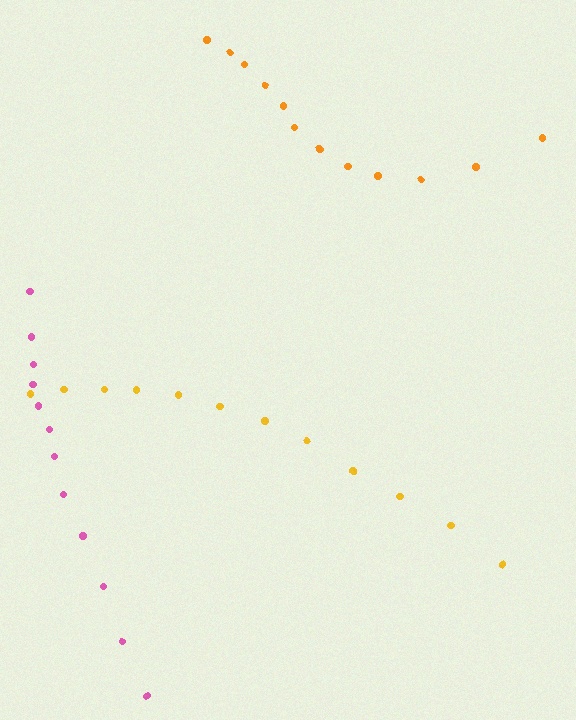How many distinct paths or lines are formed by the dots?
There are 3 distinct paths.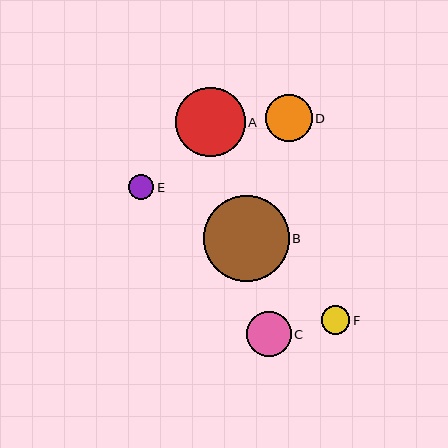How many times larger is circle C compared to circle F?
Circle C is approximately 1.6 times the size of circle F.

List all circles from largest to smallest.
From largest to smallest: B, A, D, C, F, E.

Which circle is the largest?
Circle B is the largest with a size of approximately 86 pixels.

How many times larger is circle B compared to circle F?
Circle B is approximately 3.0 times the size of circle F.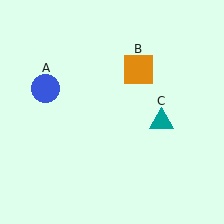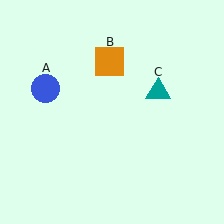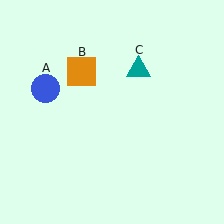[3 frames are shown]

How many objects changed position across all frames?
2 objects changed position: orange square (object B), teal triangle (object C).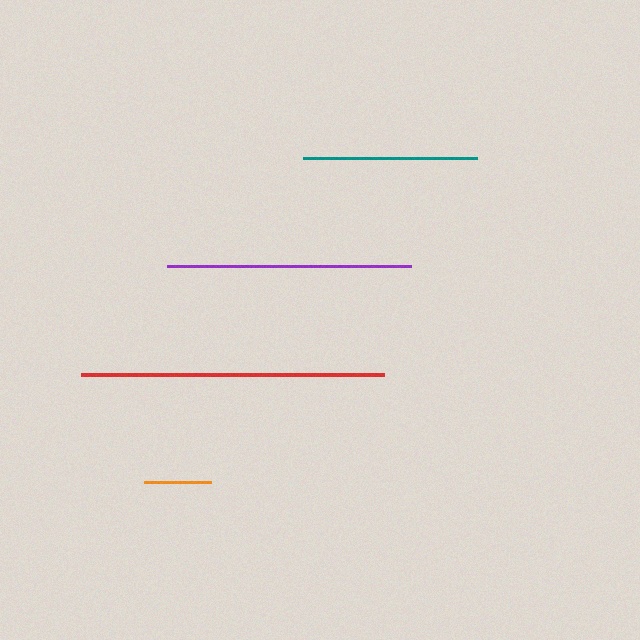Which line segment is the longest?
The red line is the longest at approximately 302 pixels.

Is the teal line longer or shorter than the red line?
The red line is longer than the teal line.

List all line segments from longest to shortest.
From longest to shortest: red, purple, teal, orange.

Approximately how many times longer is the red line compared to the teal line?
The red line is approximately 1.7 times the length of the teal line.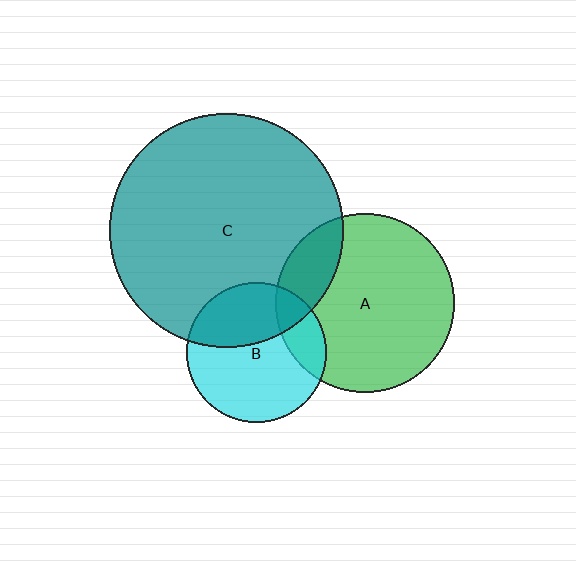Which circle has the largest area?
Circle C (teal).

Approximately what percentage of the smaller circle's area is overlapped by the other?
Approximately 20%.